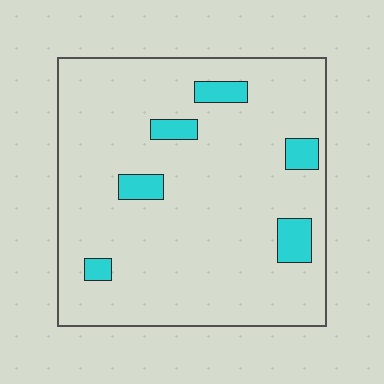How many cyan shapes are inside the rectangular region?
6.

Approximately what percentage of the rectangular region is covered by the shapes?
Approximately 10%.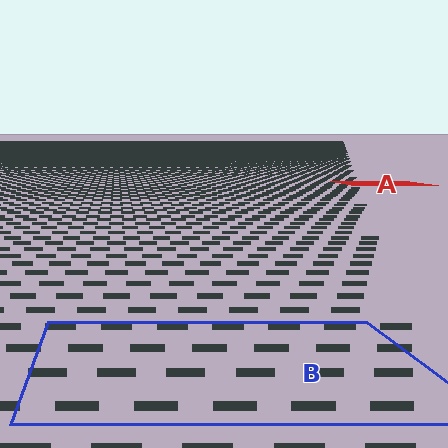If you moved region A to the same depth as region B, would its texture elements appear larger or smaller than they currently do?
They would appear larger. At a closer depth, the same texture elements are projected at a bigger on-screen size.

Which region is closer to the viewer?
Region B is closer. The texture elements there are larger and more spread out.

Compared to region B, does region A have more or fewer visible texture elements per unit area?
Region A has more texture elements per unit area — they are packed more densely because it is farther away.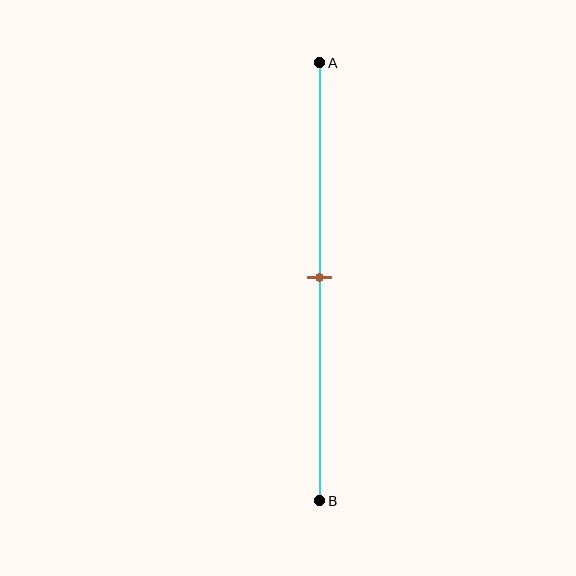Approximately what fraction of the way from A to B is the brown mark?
The brown mark is approximately 50% of the way from A to B.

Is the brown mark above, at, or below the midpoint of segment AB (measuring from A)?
The brown mark is approximately at the midpoint of segment AB.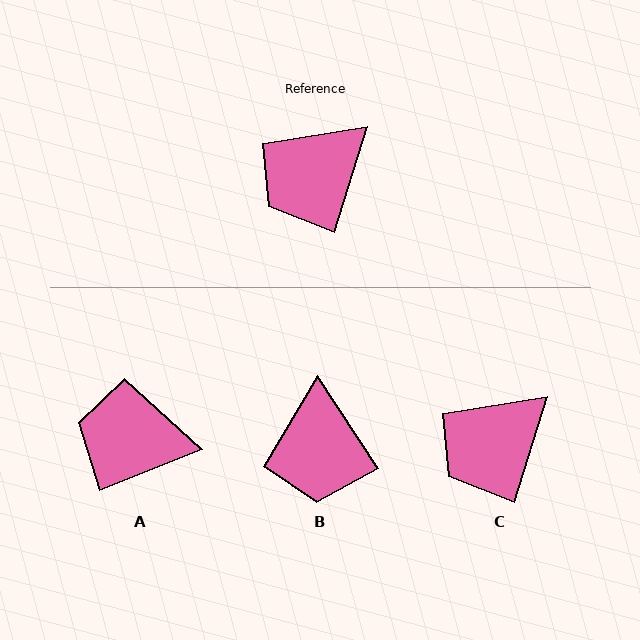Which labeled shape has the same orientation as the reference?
C.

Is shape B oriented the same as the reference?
No, it is off by about 51 degrees.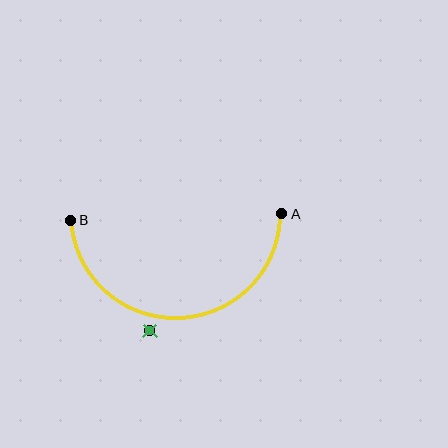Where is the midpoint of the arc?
The arc midpoint is the point on the curve farthest from the straight line joining A and B. It sits below that line.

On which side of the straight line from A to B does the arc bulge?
The arc bulges below the straight line connecting A and B.